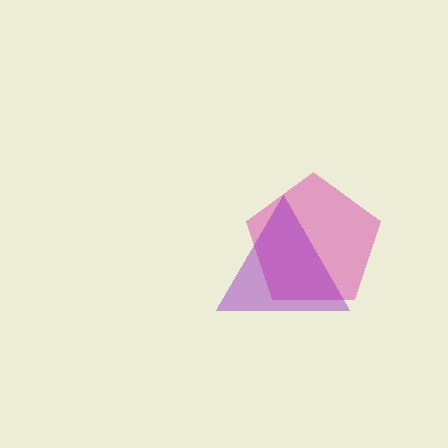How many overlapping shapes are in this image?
There are 2 overlapping shapes in the image.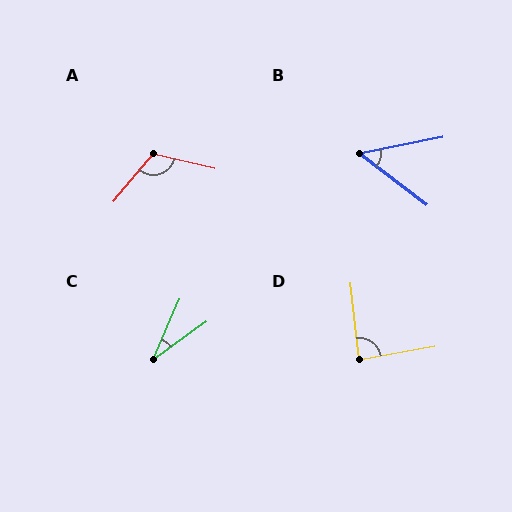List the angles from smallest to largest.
C (31°), B (48°), D (86°), A (117°).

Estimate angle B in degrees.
Approximately 48 degrees.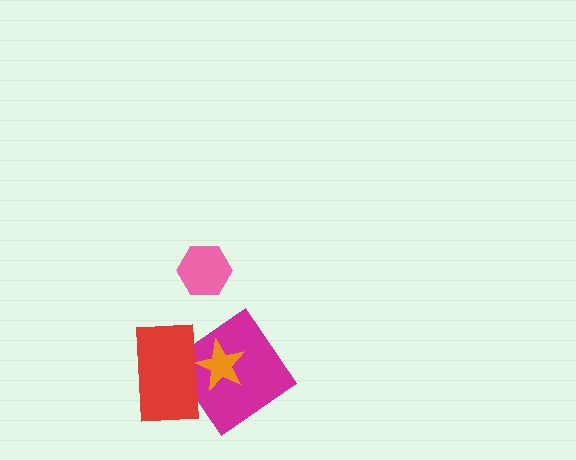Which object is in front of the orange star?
The red rectangle is in front of the orange star.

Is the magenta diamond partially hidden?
Yes, it is partially covered by another shape.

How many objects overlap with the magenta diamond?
2 objects overlap with the magenta diamond.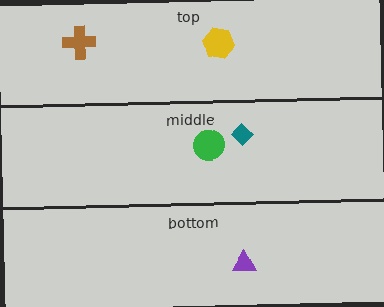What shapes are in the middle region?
The teal diamond, the green circle.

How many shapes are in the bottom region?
1.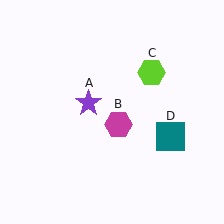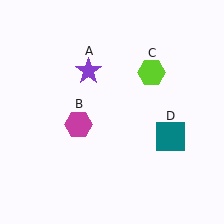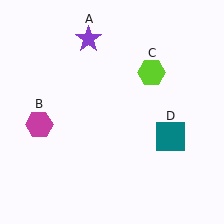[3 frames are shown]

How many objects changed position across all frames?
2 objects changed position: purple star (object A), magenta hexagon (object B).